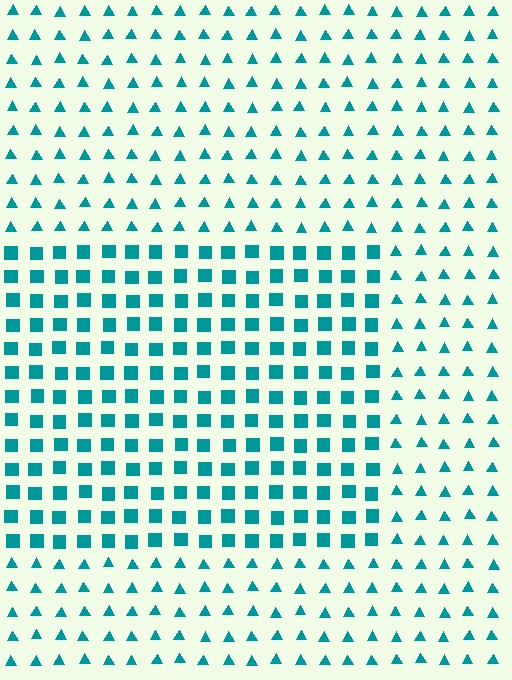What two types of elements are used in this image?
The image uses squares inside the rectangle region and triangles outside it.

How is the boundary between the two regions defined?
The boundary is defined by a change in element shape: squares inside vs. triangles outside. All elements share the same color and spacing.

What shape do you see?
I see a rectangle.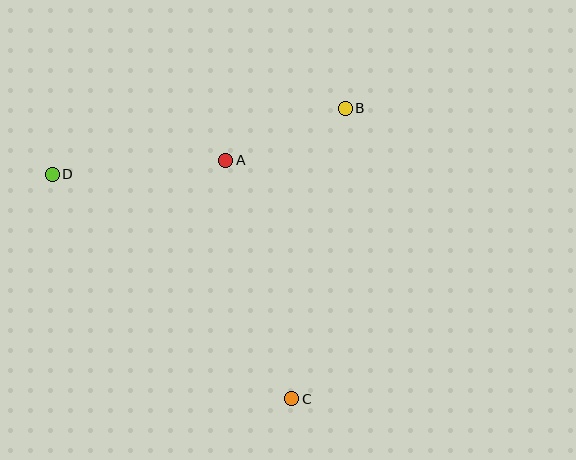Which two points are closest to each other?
Points A and B are closest to each other.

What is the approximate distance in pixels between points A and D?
The distance between A and D is approximately 174 pixels.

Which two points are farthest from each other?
Points C and D are farthest from each other.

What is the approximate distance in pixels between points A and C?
The distance between A and C is approximately 248 pixels.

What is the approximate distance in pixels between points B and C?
The distance between B and C is approximately 296 pixels.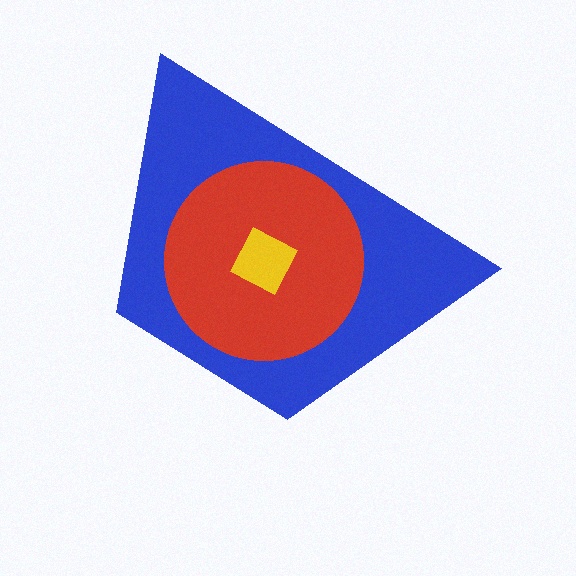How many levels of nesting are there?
3.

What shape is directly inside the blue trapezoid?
The red circle.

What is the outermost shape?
The blue trapezoid.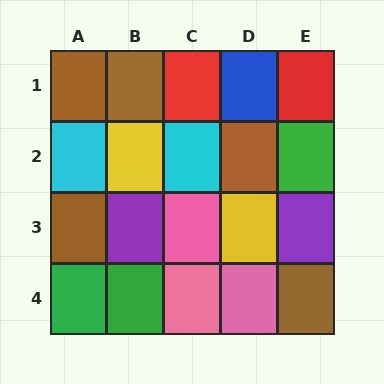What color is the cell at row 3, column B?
Purple.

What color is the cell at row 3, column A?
Brown.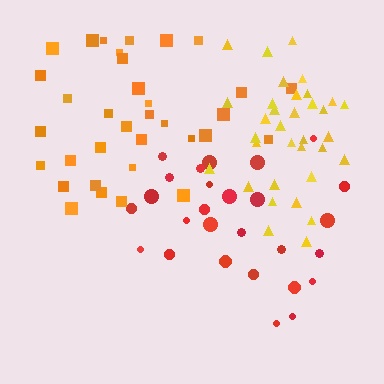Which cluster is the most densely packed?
Yellow.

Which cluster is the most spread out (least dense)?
Red.